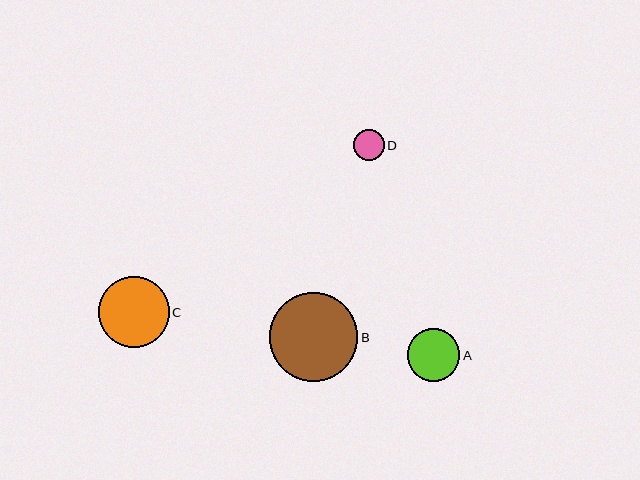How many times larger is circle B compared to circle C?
Circle B is approximately 1.3 times the size of circle C.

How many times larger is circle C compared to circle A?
Circle C is approximately 1.4 times the size of circle A.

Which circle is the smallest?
Circle D is the smallest with a size of approximately 31 pixels.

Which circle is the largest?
Circle B is the largest with a size of approximately 89 pixels.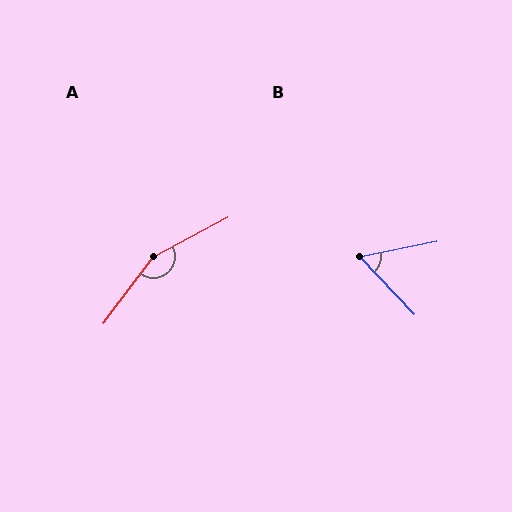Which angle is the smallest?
B, at approximately 58 degrees.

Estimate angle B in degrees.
Approximately 58 degrees.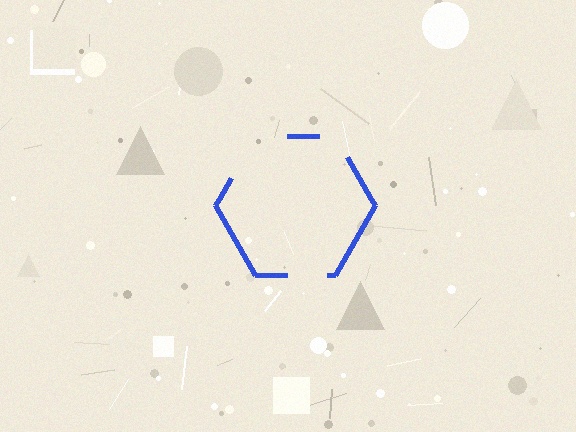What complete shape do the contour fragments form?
The contour fragments form a hexagon.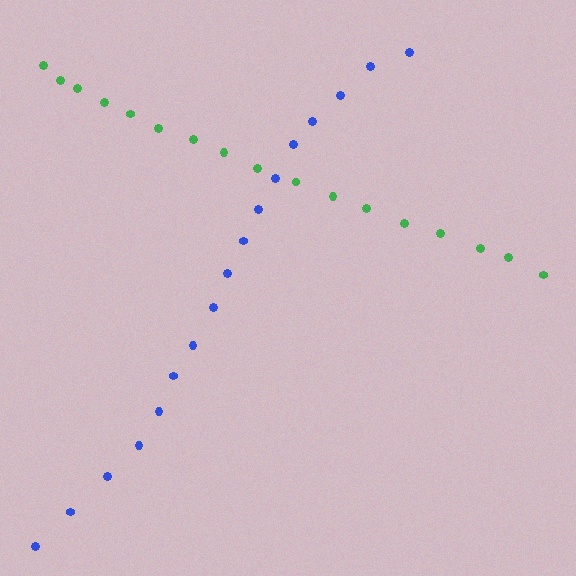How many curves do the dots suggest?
There are 2 distinct paths.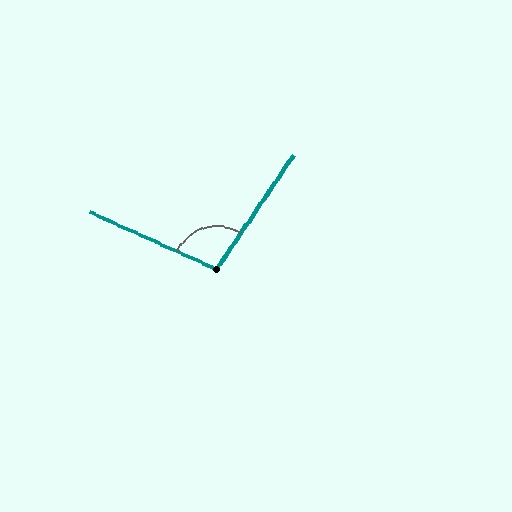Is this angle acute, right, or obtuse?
It is obtuse.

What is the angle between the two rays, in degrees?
Approximately 100 degrees.